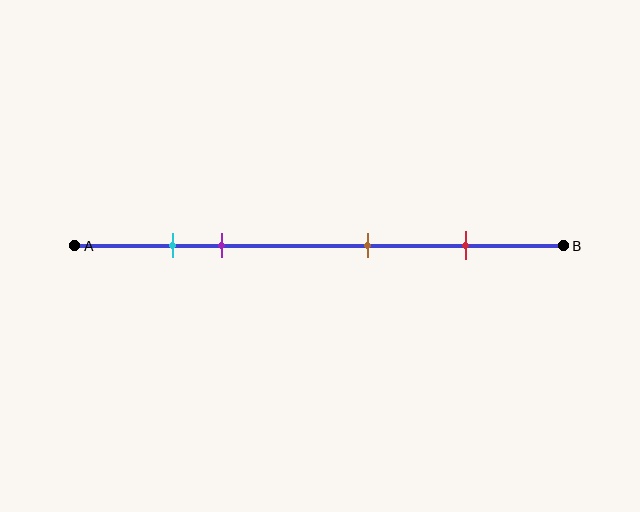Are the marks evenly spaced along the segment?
No, the marks are not evenly spaced.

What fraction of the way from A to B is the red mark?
The red mark is approximately 80% (0.8) of the way from A to B.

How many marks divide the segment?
There are 4 marks dividing the segment.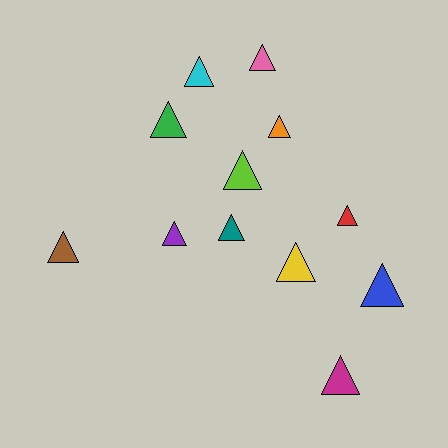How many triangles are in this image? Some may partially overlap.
There are 12 triangles.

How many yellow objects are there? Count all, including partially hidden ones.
There is 1 yellow object.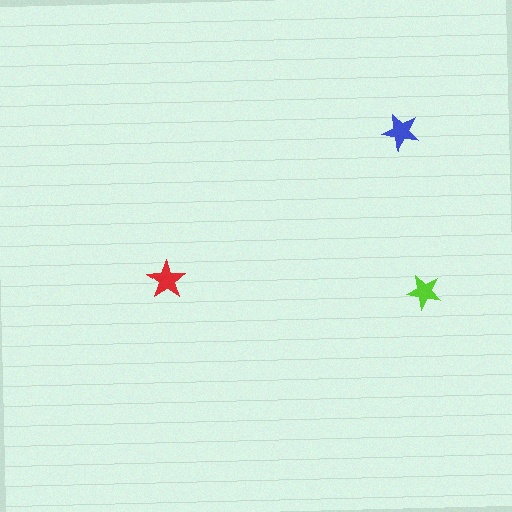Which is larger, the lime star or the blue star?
The blue one.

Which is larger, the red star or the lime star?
The red one.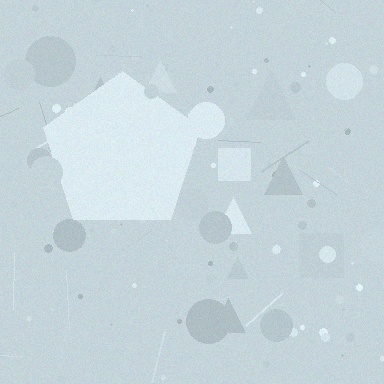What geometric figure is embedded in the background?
A pentagon is embedded in the background.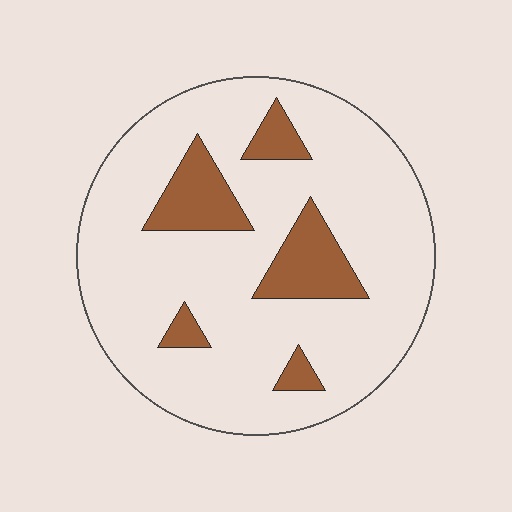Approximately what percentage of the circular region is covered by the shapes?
Approximately 15%.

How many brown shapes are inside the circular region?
5.